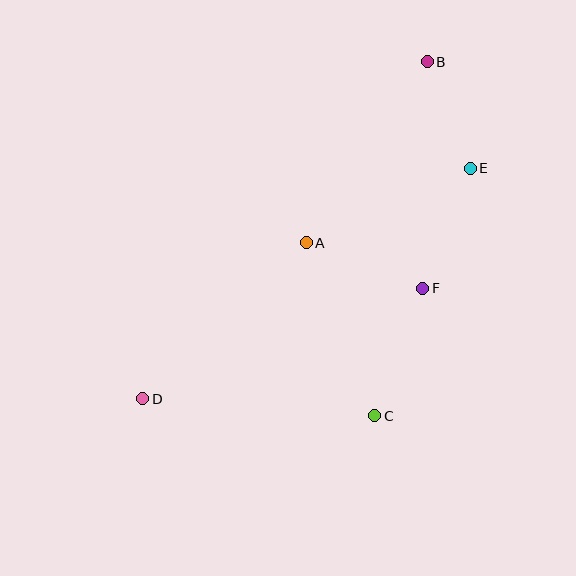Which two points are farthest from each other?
Points B and D are farthest from each other.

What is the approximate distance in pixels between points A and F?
The distance between A and F is approximately 125 pixels.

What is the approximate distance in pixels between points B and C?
The distance between B and C is approximately 357 pixels.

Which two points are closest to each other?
Points B and E are closest to each other.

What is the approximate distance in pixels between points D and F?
The distance between D and F is approximately 301 pixels.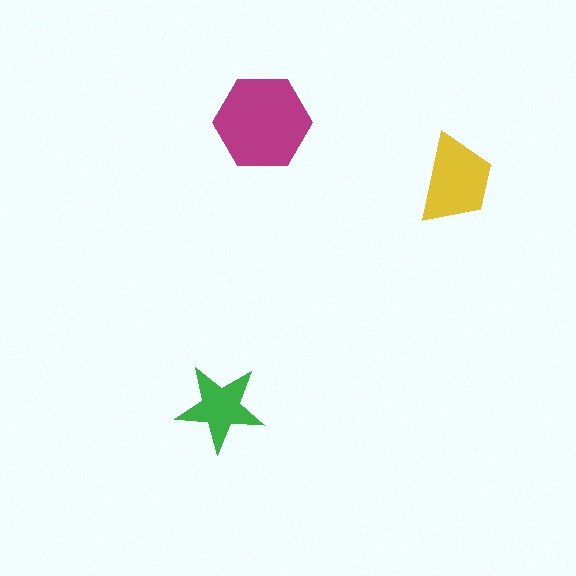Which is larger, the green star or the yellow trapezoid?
The yellow trapezoid.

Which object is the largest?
The magenta hexagon.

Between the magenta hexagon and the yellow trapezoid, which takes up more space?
The magenta hexagon.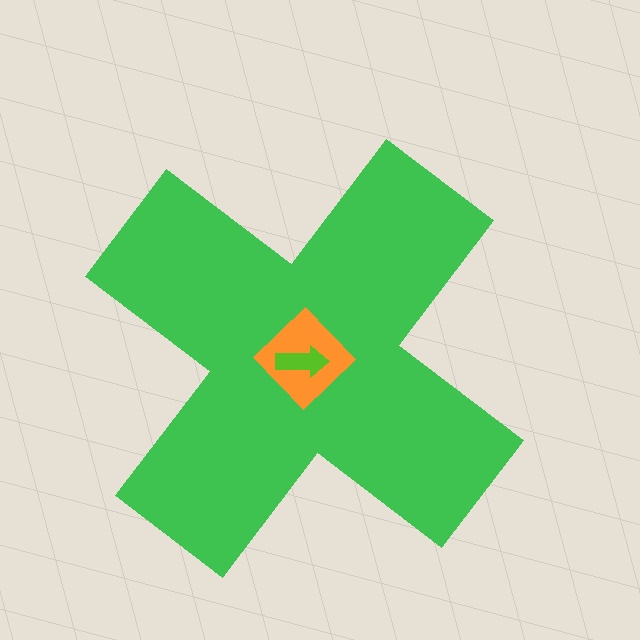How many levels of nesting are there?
3.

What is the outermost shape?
The green cross.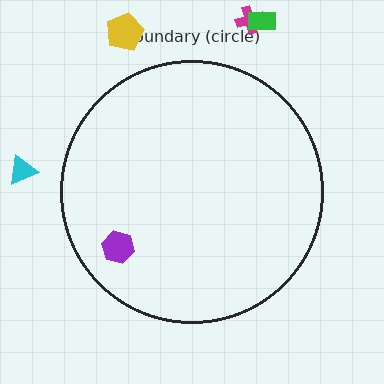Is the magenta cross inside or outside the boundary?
Outside.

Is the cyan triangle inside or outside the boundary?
Outside.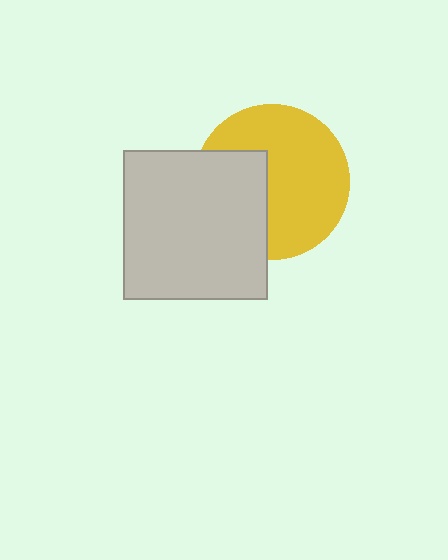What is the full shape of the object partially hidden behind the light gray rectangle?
The partially hidden object is a yellow circle.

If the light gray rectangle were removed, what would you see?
You would see the complete yellow circle.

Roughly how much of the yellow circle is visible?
About half of it is visible (roughly 65%).